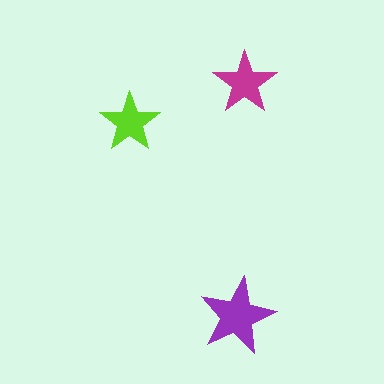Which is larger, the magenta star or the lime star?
The magenta one.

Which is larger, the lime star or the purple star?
The purple one.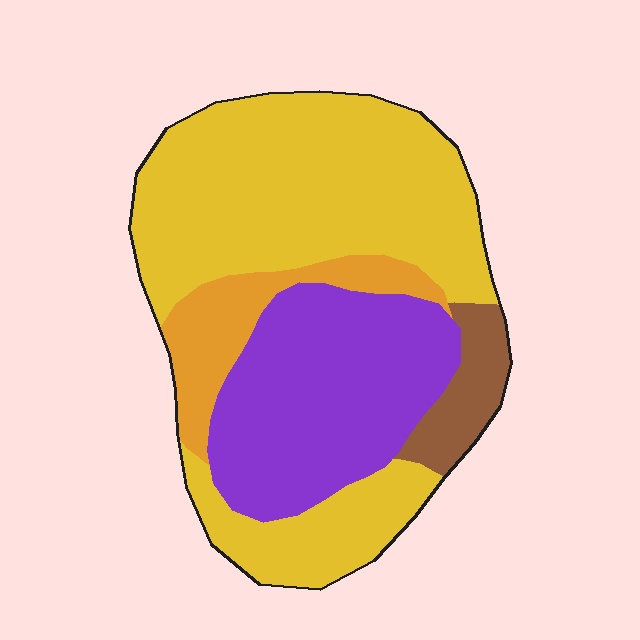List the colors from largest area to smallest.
From largest to smallest: yellow, purple, orange, brown.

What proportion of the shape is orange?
Orange takes up about one tenth (1/10) of the shape.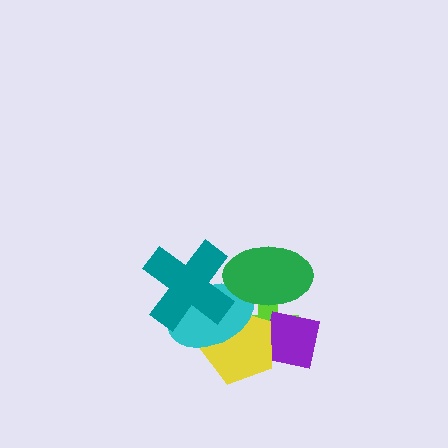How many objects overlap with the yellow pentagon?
4 objects overlap with the yellow pentagon.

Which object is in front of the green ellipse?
The teal cross is in front of the green ellipse.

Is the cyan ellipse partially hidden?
Yes, it is partially covered by another shape.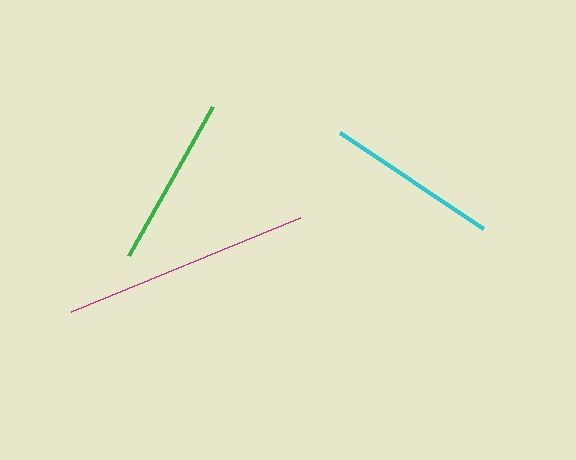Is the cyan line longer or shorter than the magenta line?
The magenta line is longer than the cyan line.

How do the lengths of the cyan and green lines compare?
The cyan and green lines are approximately the same length.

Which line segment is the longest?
The magenta line is the longest at approximately 247 pixels.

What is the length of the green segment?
The green segment is approximately 171 pixels long.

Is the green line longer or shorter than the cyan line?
The cyan line is longer than the green line.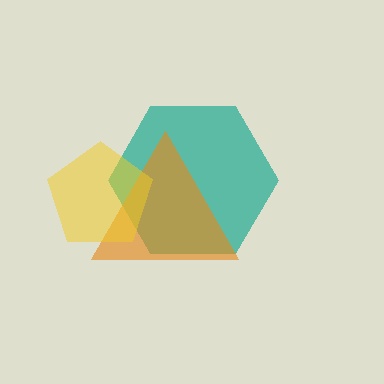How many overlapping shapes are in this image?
There are 3 overlapping shapes in the image.